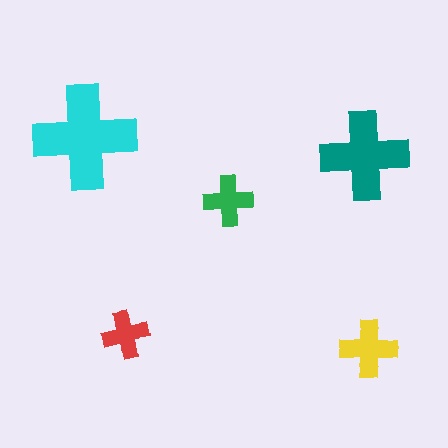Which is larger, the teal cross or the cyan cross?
The cyan one.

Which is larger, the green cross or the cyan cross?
The cyan one.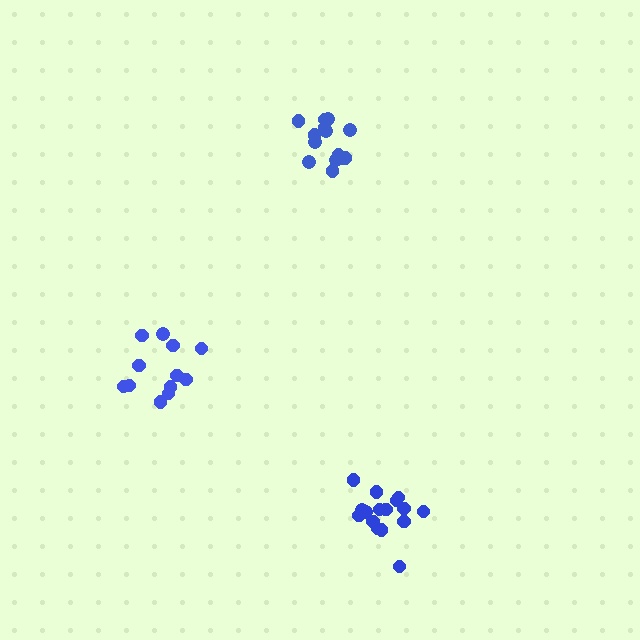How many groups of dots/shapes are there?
There are 3 groups.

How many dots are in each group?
Group 1: 12 dots, Group 2: 14 dots, Group 3: 17 dots (43 total).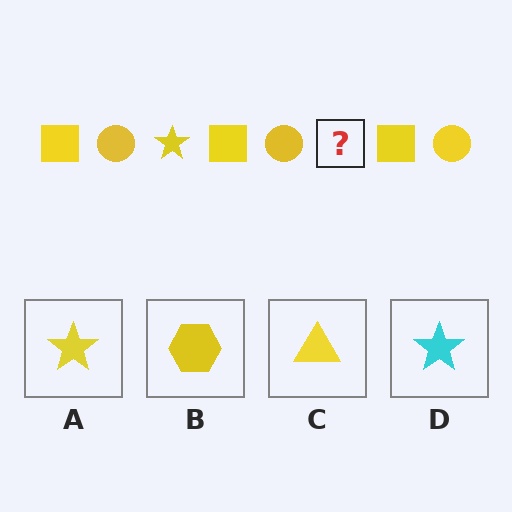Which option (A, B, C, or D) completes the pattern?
A.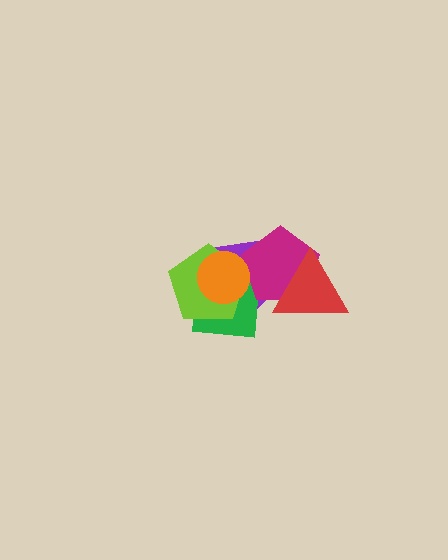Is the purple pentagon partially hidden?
Yes, it is partially covered by another shape.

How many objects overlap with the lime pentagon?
3 objects overlap with the lime pentagon.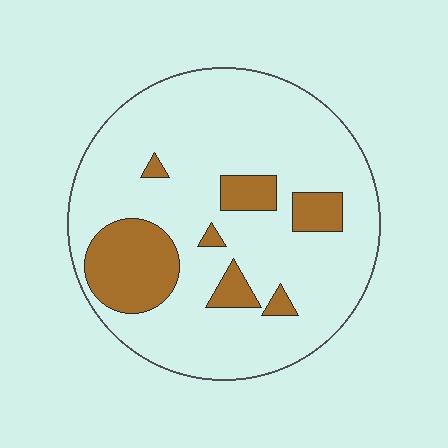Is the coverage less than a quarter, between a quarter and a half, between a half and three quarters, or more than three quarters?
Less than a quarter.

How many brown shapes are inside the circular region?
7.